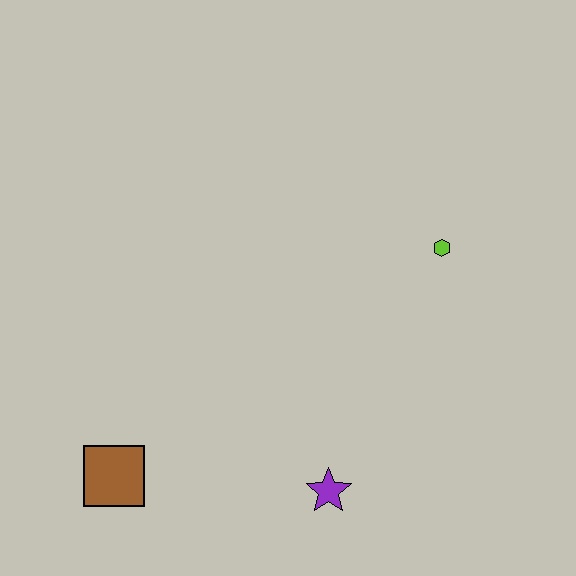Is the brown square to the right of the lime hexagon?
No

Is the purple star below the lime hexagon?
Yes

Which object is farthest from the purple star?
The lime hexagon is farthest from the purple star.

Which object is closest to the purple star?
The brown square is closest to the purple star.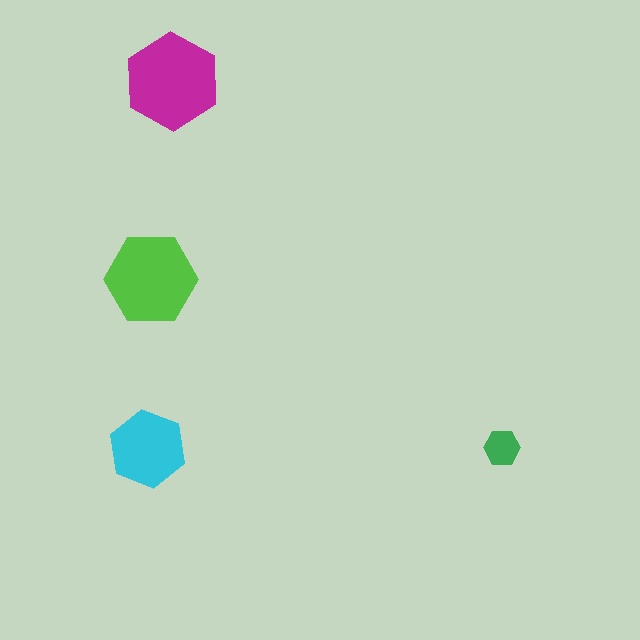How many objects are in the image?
There are 4 objects in the image.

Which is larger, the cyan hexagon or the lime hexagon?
The lime one.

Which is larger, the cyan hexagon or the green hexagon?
The cyan one.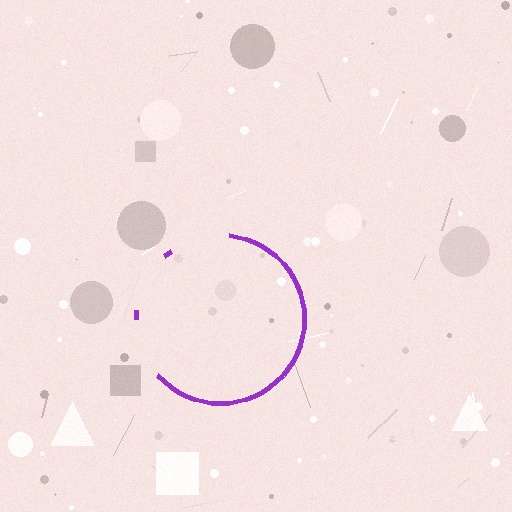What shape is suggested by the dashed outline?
The dashed outline suggests a circle.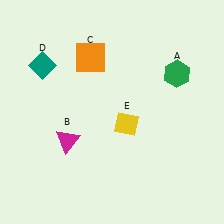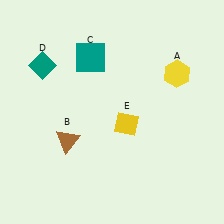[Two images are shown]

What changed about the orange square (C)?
In Image 1, C is orange. In Image 2, it changed to teal.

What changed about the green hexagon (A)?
In Image 1, A is green. In Image 2, it changed to yellow.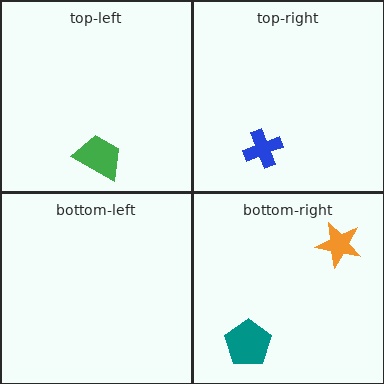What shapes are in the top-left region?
The green trapezoid.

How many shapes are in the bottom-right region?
2.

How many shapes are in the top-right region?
1.